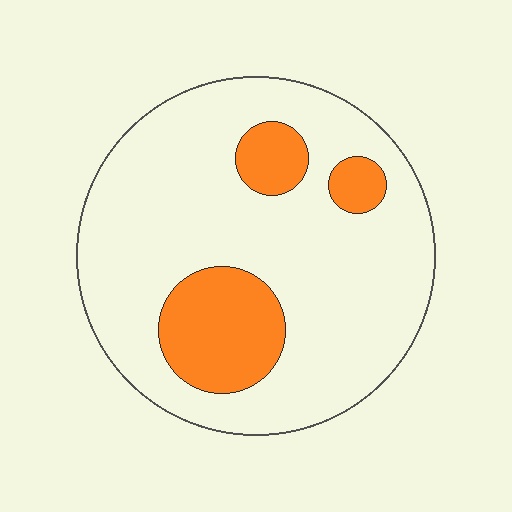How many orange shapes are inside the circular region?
3.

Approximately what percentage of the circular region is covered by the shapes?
Approximately 20%.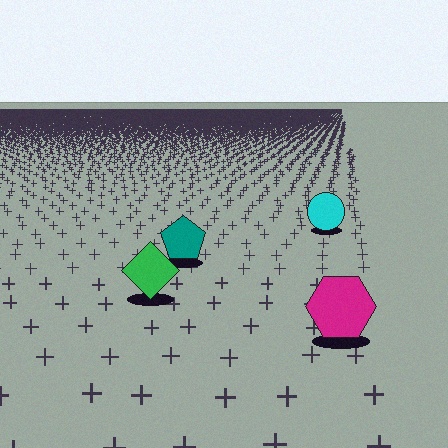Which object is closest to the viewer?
The magenta hexagon is closest. The texture marks near it are larger and more spread out.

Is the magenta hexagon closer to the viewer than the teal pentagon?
Yes. The magenta hexagon is closer — you can tell from the texture gradient: the ground texture is coarser near it.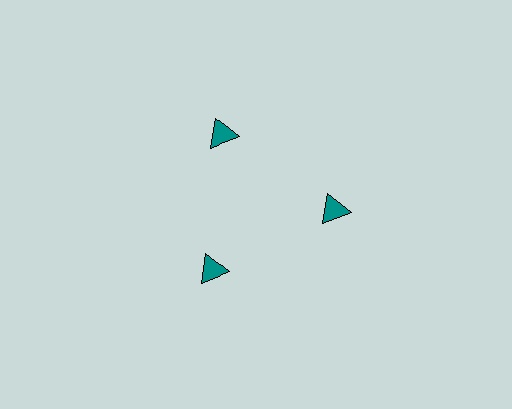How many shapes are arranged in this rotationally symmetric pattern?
There are 3 shapes, arranged in 3 groups of 1.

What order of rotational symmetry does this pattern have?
This pattern has 3-fold rotational symmetry.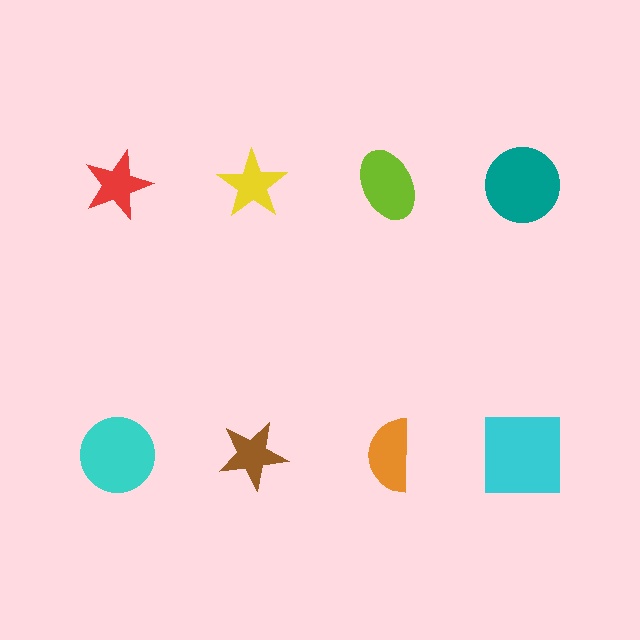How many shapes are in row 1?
4 shapes.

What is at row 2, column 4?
A cyan square.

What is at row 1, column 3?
A lime ellipse.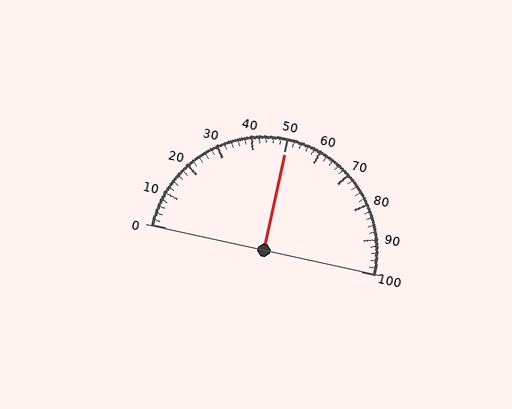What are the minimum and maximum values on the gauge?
The gauge ranges from 0 to 100.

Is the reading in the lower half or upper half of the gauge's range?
The reading is in the upper half of the range (0 to 100).